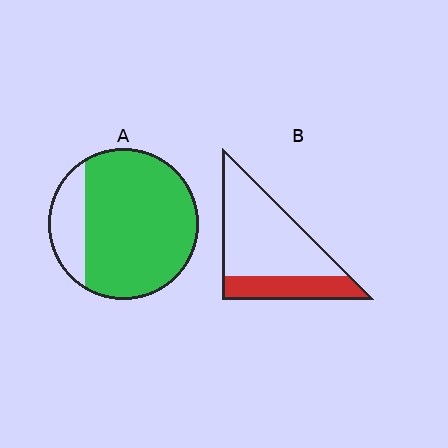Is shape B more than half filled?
No.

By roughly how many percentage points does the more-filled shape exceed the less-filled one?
By roughly 50 percentage points (A over B).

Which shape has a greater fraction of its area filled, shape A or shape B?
Shape A.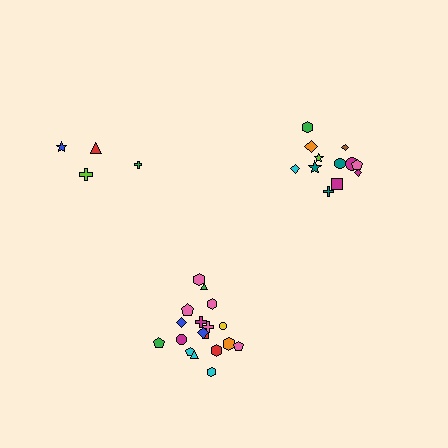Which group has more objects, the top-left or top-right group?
The top-right group.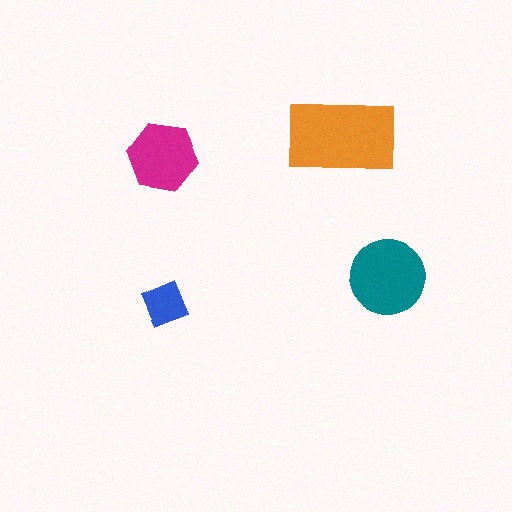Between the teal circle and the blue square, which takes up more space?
The teal circle.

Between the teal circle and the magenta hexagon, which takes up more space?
The teal circle.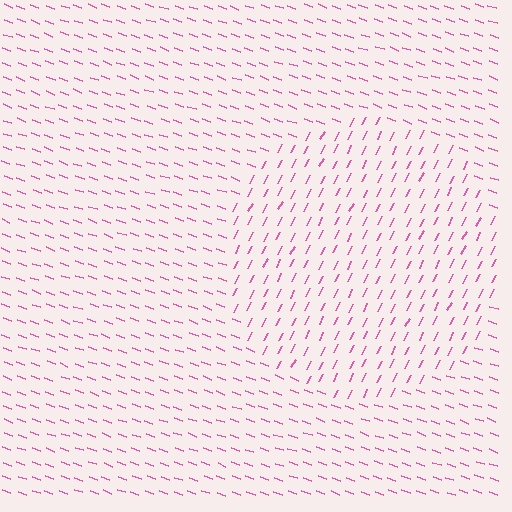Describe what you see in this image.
The image is filled with small pink line segments. A circle region in the image has lines oriented differently from the surrounding lines, creating a visible texture boundary.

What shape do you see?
I see a circle.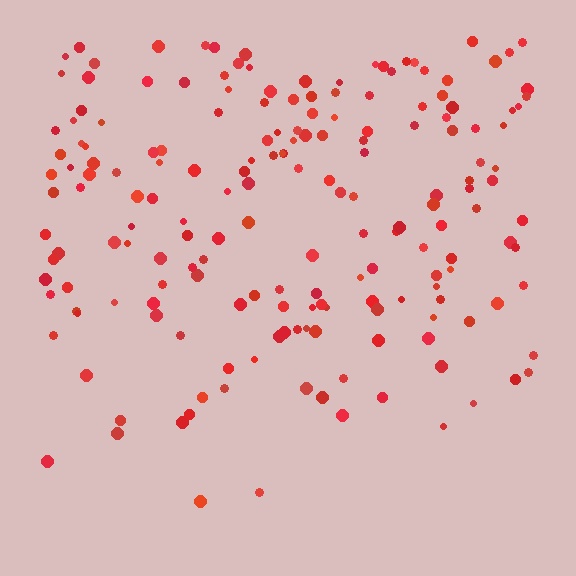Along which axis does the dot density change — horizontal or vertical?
Vertical.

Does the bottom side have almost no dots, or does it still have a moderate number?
Still a moderate number, just noticeably fewer than the top.